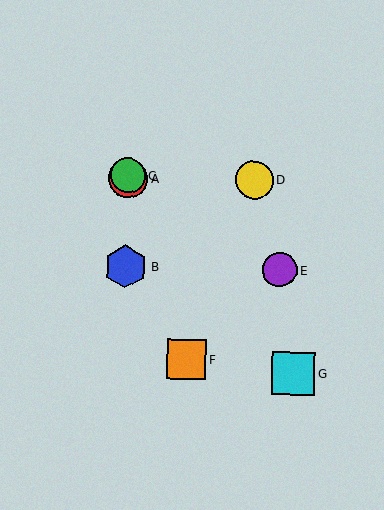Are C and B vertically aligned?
Yes, both are at x≈128.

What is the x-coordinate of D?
Object D is at x≈254.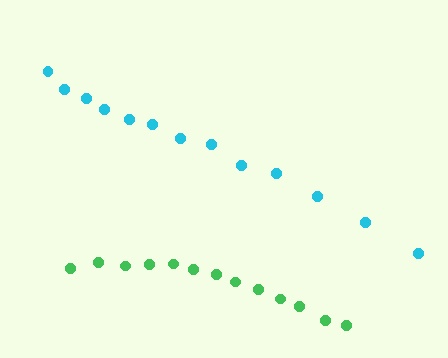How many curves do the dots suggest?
There are 2 distinct paths.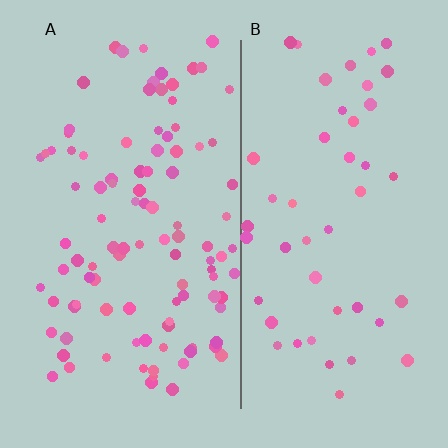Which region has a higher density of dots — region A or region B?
A (the left).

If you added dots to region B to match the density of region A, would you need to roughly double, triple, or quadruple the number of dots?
Approximately double.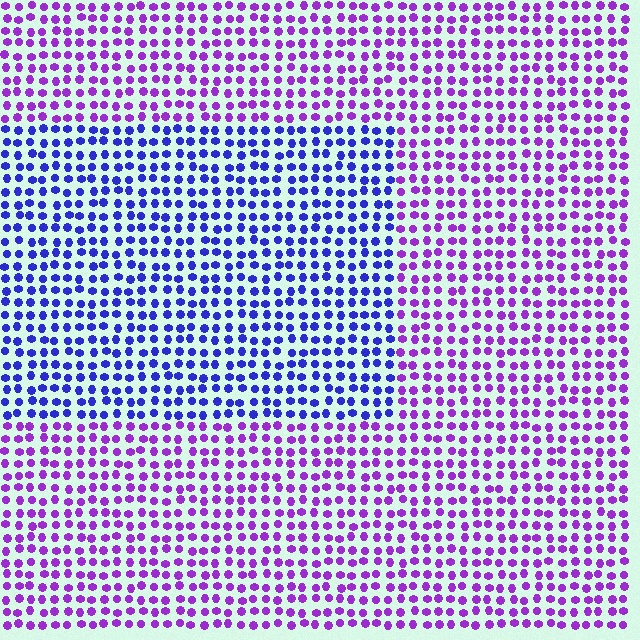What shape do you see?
I see a rectangle.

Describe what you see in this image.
The image is filled with small purple elements in a uniform arrangement. A rectangle-shaped region is visible where the elements are tinted to a slightly different hue, forming a subtle color boundary.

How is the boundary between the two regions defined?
The boundary is defined purely by a slight shift in hue (about 42 degrees). Spacing, size, and orientation are identical on both sides.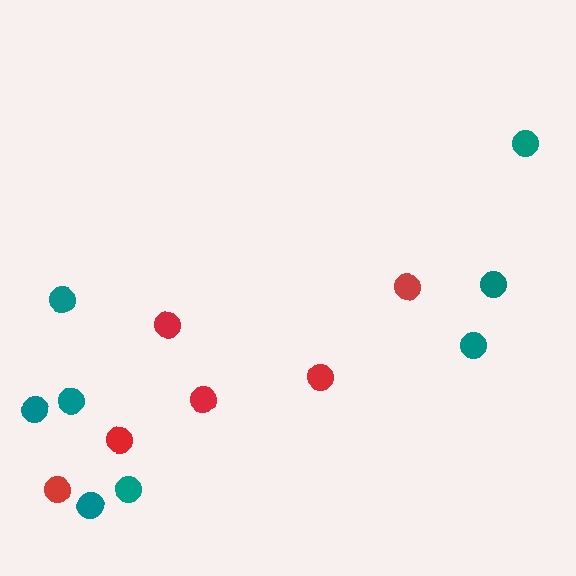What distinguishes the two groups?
There are 2 groups: one group of teal circles (8) and one group of red circles (6).